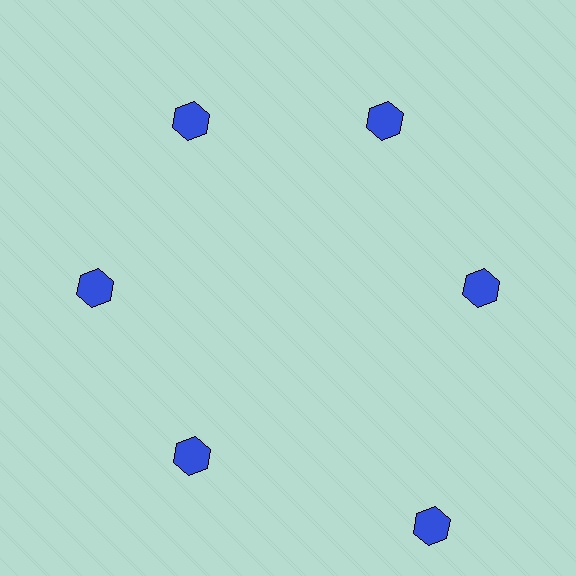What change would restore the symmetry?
The symmetry would be restored by moving it inward, back onto the ring so that all 6 hexagons sit at equal angles and equal distance from the center.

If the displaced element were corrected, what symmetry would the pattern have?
It would have 6-fold rotational symmetry — the pattern would map onto itself every 60 degrees.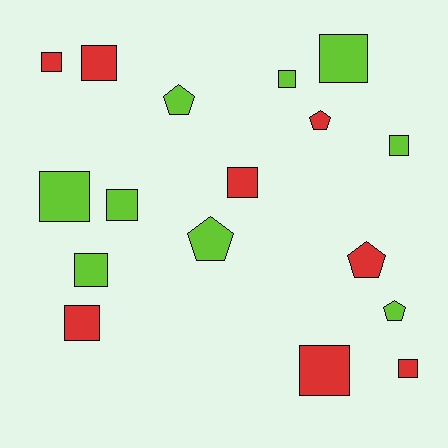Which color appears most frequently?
Lime, with 9 objects.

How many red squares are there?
There are 6 red squares.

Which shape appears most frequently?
Square, with 12 objects.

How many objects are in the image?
There are 17 objects.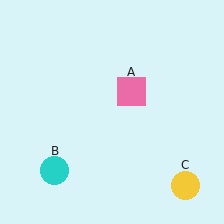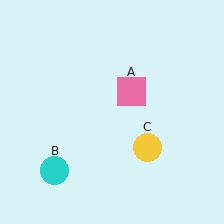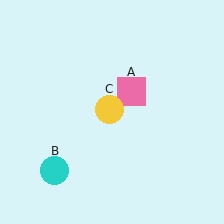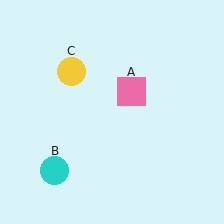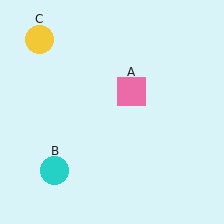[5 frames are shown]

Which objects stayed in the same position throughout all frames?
Pink square (object A) and cyan circle (object B) remained stationary.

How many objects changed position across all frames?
1 object changed position: yellow circle (object C).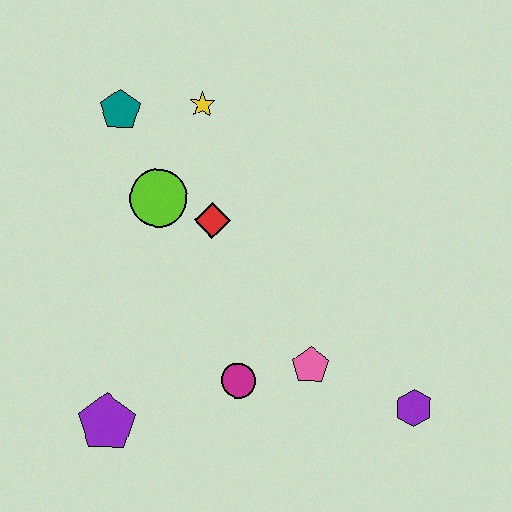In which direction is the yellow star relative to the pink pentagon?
The yellow star is above the pink pentagon.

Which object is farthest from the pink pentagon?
The teal pentagon is farthest from the pink pentagon.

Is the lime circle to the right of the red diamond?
No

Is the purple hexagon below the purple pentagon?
No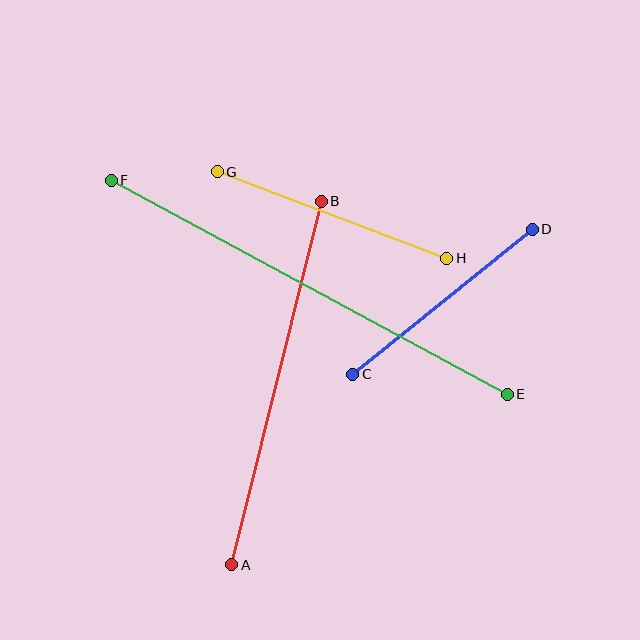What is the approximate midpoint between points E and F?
The midpoint is at approximately (309, 287) pixels.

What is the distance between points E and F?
The distance is approximately 451 pixels.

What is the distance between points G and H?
The distance is approximately 245 pixels.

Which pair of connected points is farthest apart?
Points E and F are farthest apart.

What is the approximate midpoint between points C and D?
The midpoint is at approximately (443, 302) pixels.